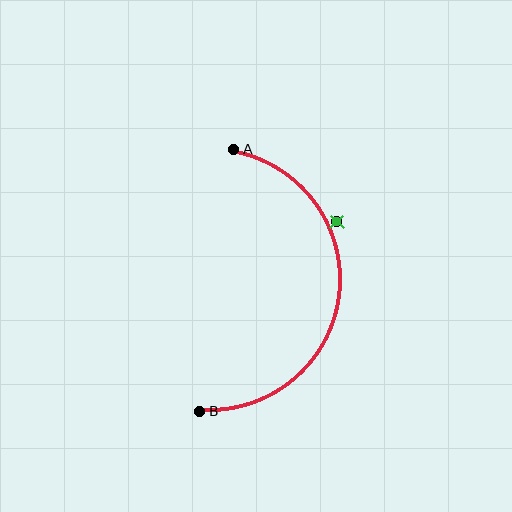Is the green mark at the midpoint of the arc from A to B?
No — the green mark does not lie on the arc at all. It sits slightly outside the curve.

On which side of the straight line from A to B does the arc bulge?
The arc bulges to the right of the straight line connecting A and B.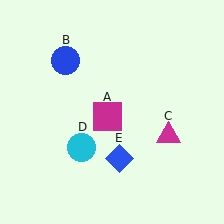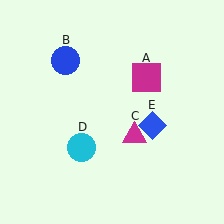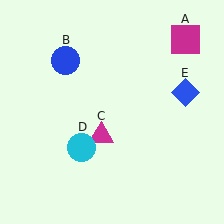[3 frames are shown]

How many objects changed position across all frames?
3 objects changed position: magenta square (object A), magenta triangle (object C), blue diamond (object E).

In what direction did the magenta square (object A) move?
The magenta square (object A) moved up and to the right.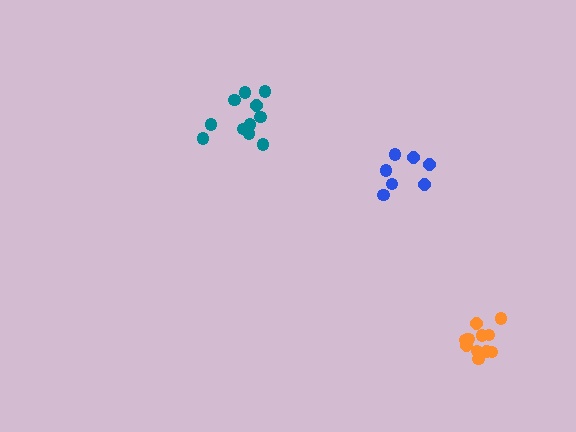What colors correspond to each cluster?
The clusters are colored: blue, teal, orange.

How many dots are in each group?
Group 1: 7 dots, Group 2: 11 dots, Group 3: 12 dots (30 total).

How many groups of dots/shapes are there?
There are 3 groups.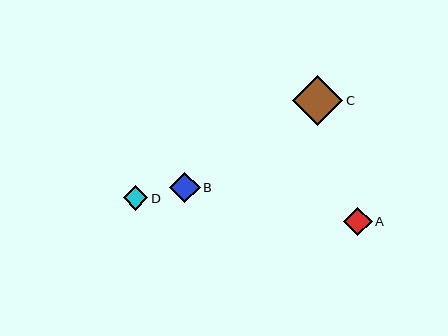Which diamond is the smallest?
Diamond D is the smallest with a size of approximately 24 pixels.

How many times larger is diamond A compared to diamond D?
Diamond A is approximately 1.2 times the size of diamond D.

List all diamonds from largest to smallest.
From largest to smallest: C, B, A, D.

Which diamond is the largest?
Diamond C is the largest with a size of approximately 50 pixels.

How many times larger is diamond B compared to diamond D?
Diamond B is approximately 1.2 times the size of diamond D.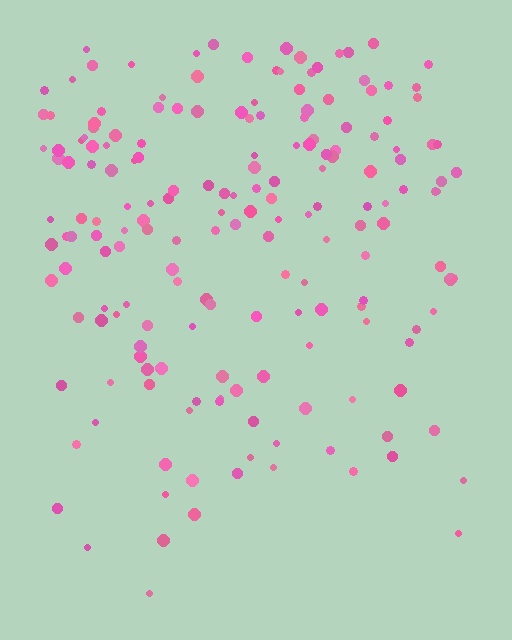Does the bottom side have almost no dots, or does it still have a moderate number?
Still a moderate number, just noticeably fewer than the top.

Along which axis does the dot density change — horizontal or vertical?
Vertical.